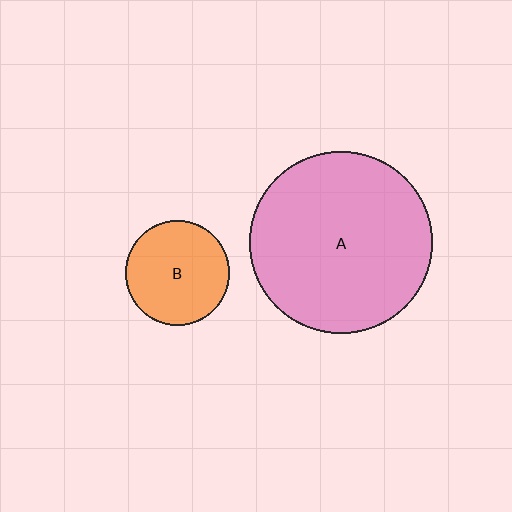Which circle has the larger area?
Circle A (pink).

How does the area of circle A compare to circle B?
Approximately 3.0 times.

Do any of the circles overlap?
No, none of the circles overlap.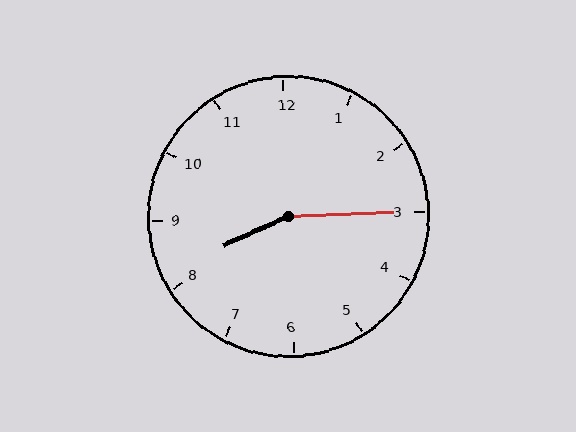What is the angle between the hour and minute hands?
Approximately 158 degrees.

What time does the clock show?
8:15.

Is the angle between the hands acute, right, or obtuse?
It is obtuse.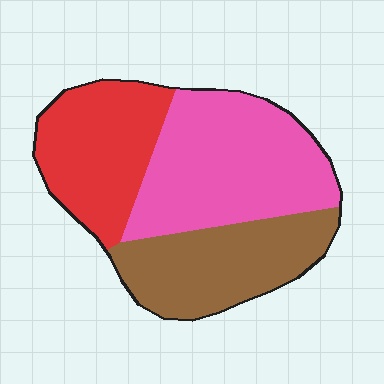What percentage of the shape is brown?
Brown covers roughly 30% of the shape.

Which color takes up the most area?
Pink, at roughly 40%.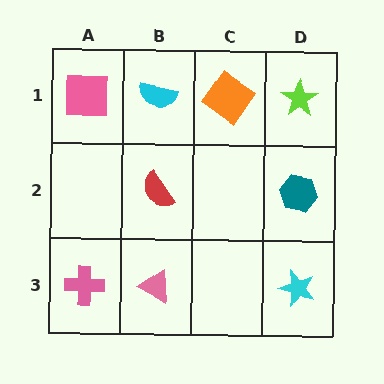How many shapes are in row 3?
3 shapes.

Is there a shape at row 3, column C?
No, that cell is empty.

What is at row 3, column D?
A cyan star.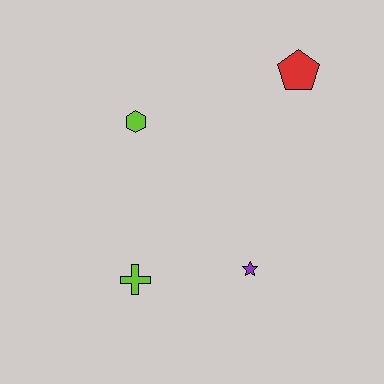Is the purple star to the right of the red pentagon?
No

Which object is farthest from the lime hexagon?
The purple star is farthest from the lime hexagon.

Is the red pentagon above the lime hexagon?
Yes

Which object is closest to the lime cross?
The purple star is closest to the lime cross.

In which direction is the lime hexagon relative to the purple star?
The lime hexagon is above the purple star.